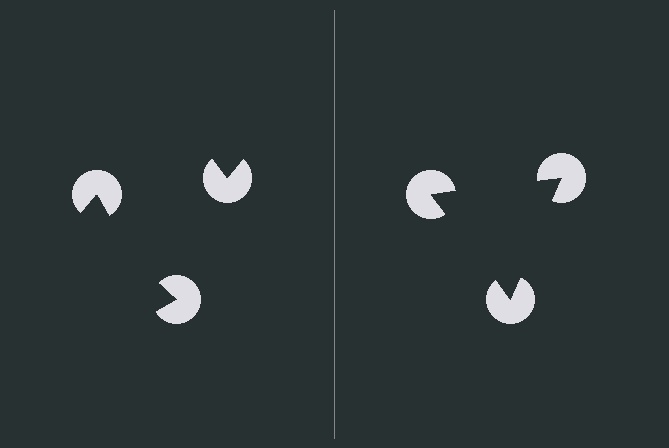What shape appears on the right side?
An illusory triangle.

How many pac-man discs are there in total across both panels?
6 — 3 on each side.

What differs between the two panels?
The pac-man discs are positioned identically on both sides; only the wedge orientations differ. On the right they align to a triangle; on the left they are misaligned.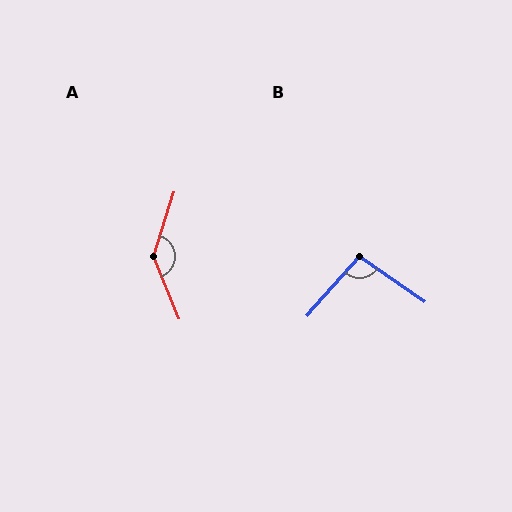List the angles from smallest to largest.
B (97°), A (140°).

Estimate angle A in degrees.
Approximately 140 degrees.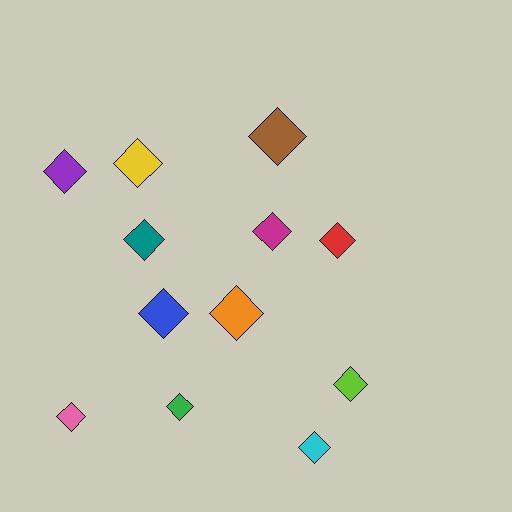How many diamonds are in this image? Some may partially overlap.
There are 12 diamonds.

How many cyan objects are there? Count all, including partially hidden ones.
There is 1 cyan object.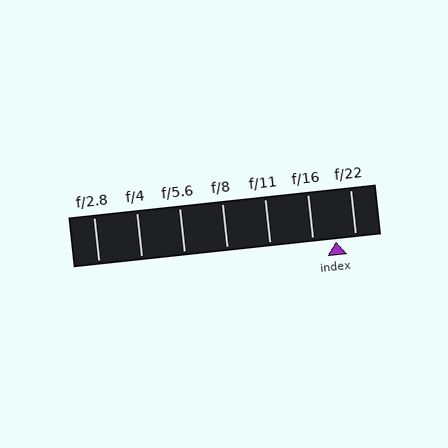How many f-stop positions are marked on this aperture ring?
There are 7 f-stop positions marked.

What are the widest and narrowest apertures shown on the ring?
The widest aperture shown is f/2.8 and the narrowest is f/22.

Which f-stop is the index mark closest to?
The index mark is closest to f/22.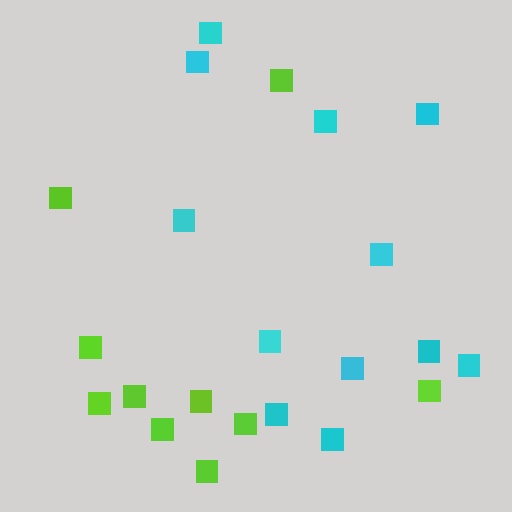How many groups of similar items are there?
There are 2 groups: one group of lime squares (10) and one group of cyan squares (12).